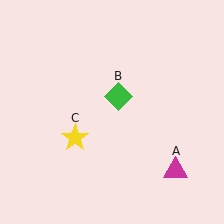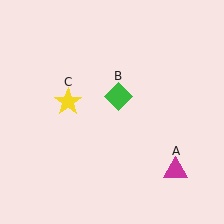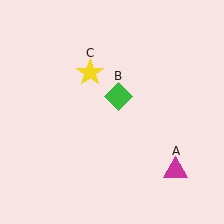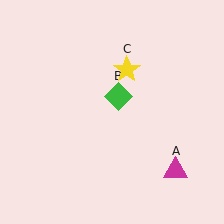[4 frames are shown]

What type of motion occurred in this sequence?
The yellow star (object C) rotated clockwise around the center of the scene.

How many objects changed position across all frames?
1 object changed position: yellow star (object C).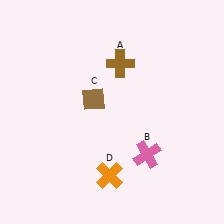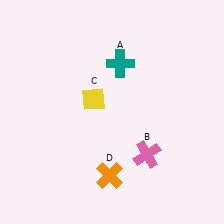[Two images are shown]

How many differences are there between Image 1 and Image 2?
There are 2 differences between the two images.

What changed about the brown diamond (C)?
In Image 1, C is brown. In Image 2, it changed to yellow.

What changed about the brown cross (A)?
In Image 1, A is brown. In Image 2, it changed to teal.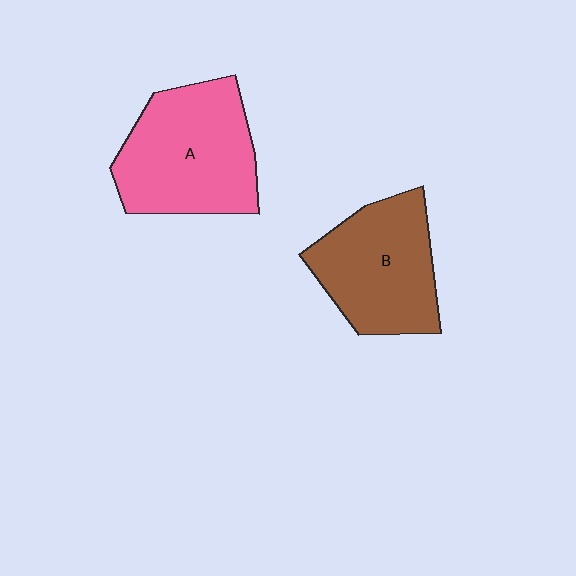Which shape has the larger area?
Shape A (pink).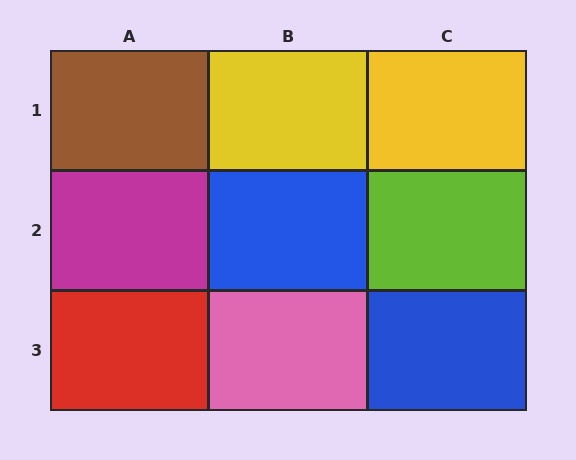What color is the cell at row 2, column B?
Blue.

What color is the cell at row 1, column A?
Brown.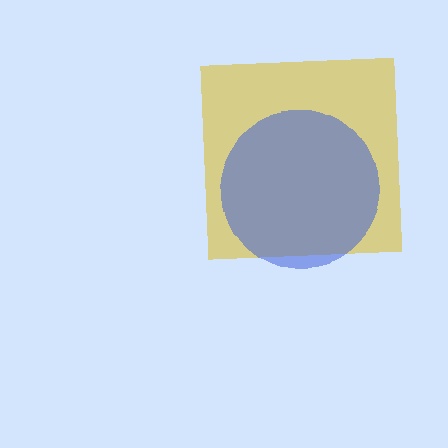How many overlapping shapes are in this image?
There are 2 overlapping shapes in the image.